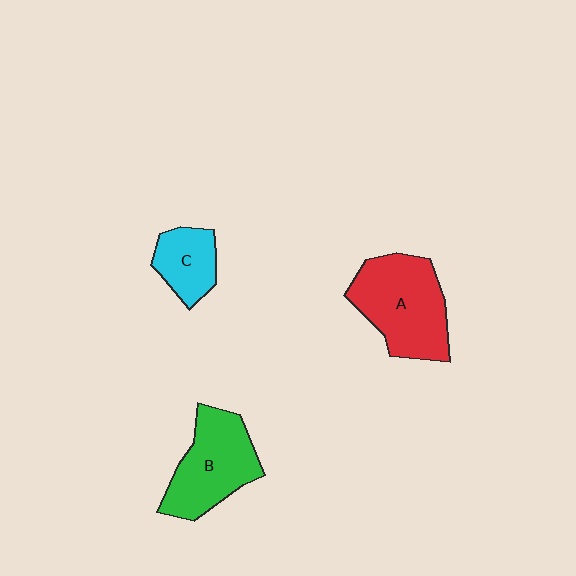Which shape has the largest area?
Shape A (red).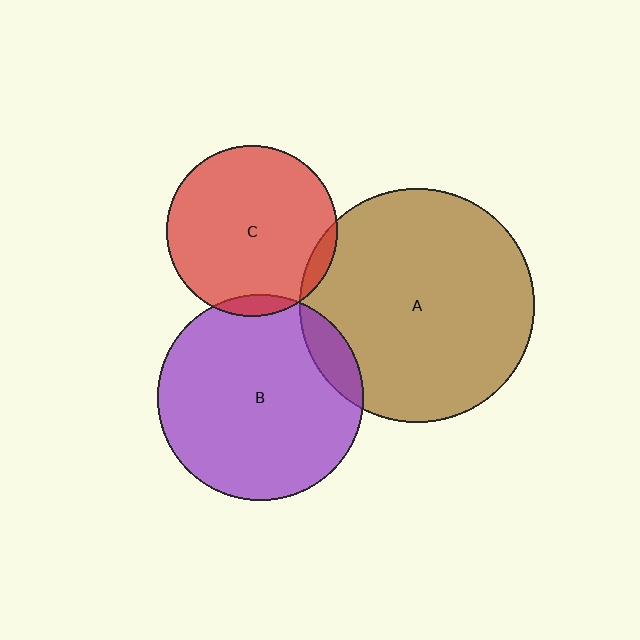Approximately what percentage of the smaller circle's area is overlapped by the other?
Approximately 10%.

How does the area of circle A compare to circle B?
Approximately 1.3 times.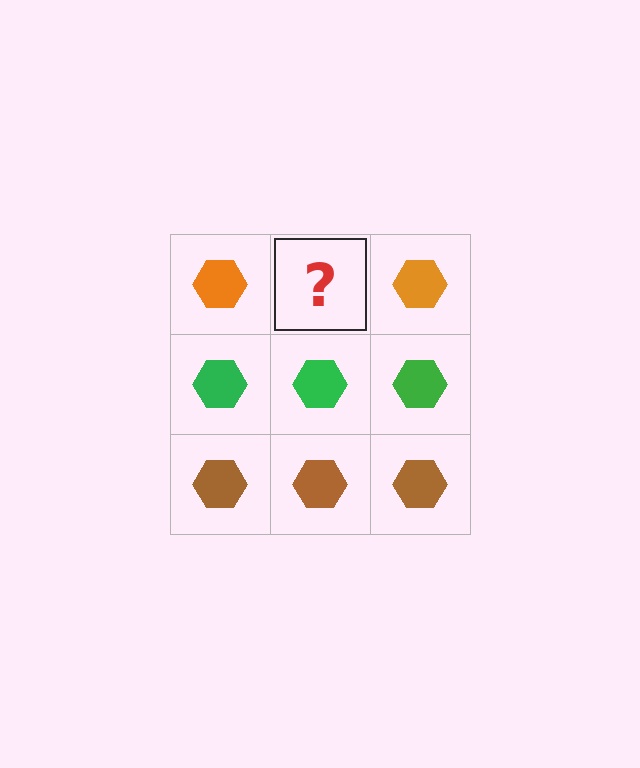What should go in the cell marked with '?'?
The missing cell should contain an orange hexagon.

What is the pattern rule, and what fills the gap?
The rule is that each row has a consistent color. The gap should be filled with an orange hexagon.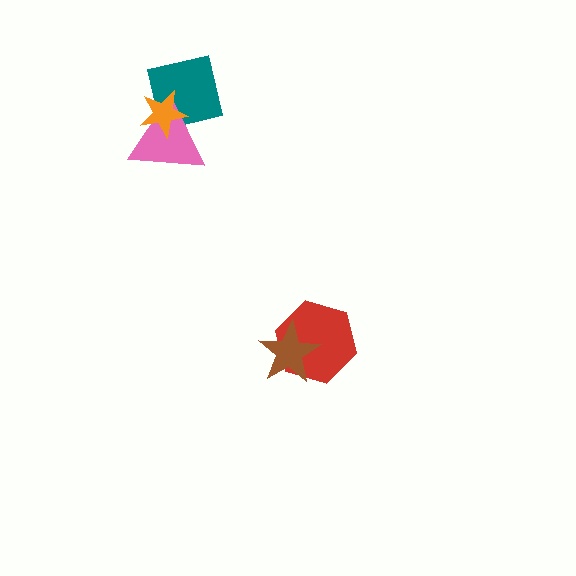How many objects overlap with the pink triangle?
2 objects overlap with the pink triangle.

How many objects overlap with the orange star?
2 objects overlap with the orange star.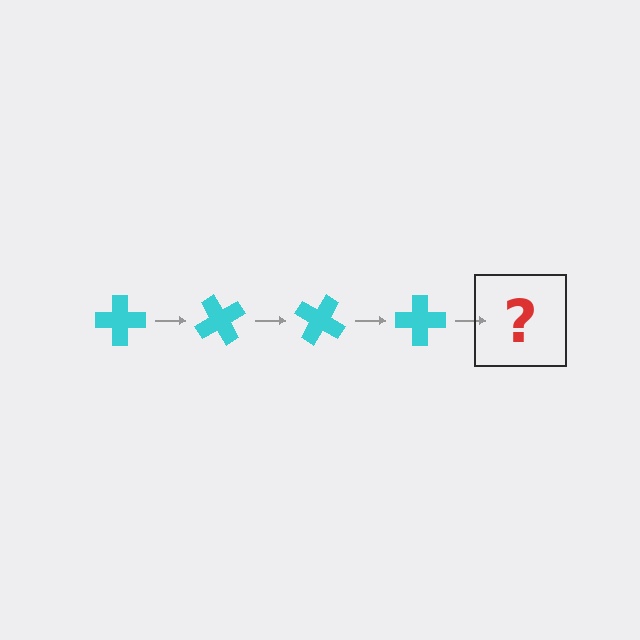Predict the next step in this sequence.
The next step is a cyan cross rotated 240 degrees.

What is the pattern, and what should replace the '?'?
The pattern is that the cross rotates 60 degrees each step. The '?' should be a cyan cross rotated 240 degrees.